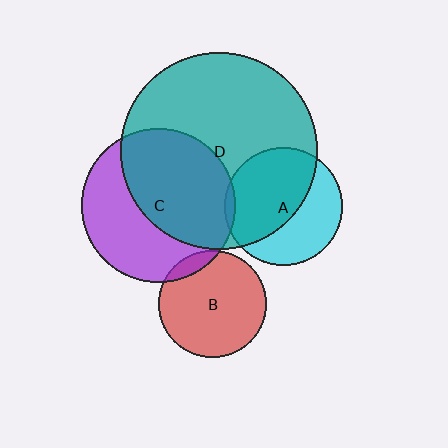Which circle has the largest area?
Circle D (teal).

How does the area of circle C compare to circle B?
Approximately 2.0 times.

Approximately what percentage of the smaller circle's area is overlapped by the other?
Approximately 5%.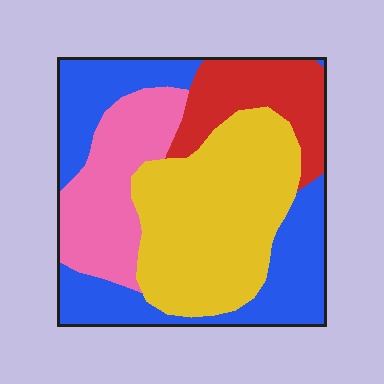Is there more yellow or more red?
Yellow.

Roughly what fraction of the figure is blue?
Blue covers around 30% of the figure.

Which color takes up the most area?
Yellow, at roughly 35%.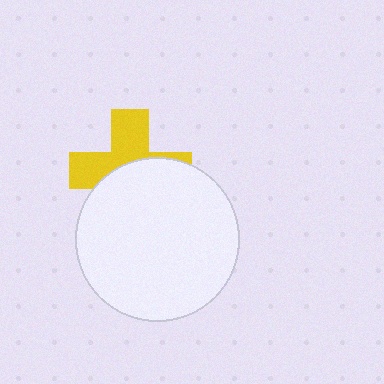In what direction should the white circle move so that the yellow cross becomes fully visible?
The white circle should move down. That is the shortest direction to clear the overlap and leave the yellow cross fully visible.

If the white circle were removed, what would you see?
You would see the complete yellow cross.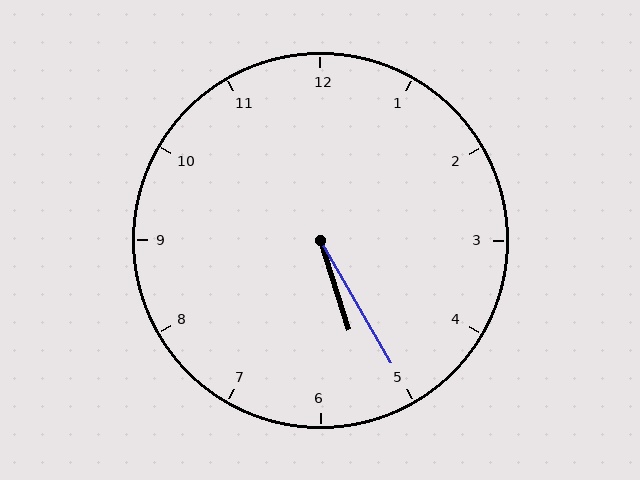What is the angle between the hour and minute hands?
Approximately 12 degrees.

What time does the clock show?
5:25.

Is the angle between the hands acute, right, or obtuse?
It is acute.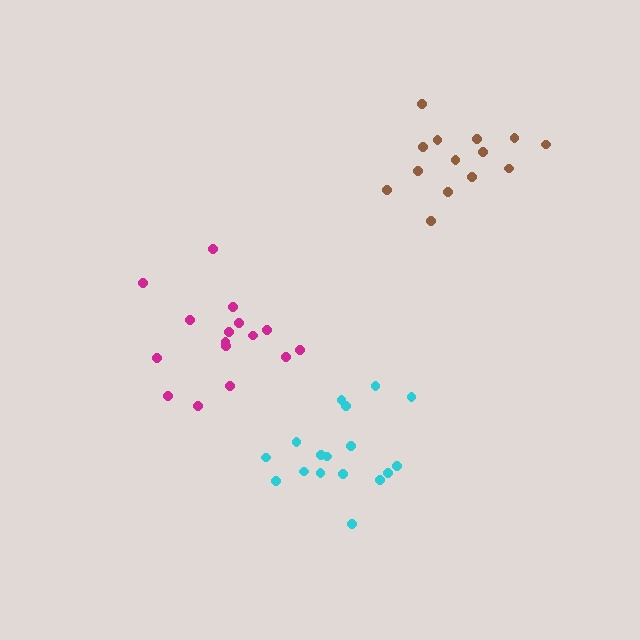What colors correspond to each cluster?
The clusters are colored: cyan, magenta, brown.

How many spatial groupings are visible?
There are 3 spatial groupings.